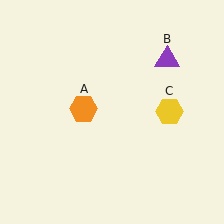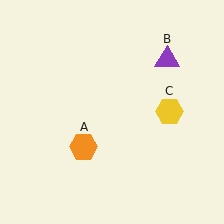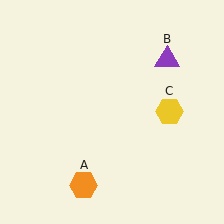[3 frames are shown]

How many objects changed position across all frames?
1 object changed position: orange hexagon (object A).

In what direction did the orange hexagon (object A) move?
The orange hexagon (object A) moved down.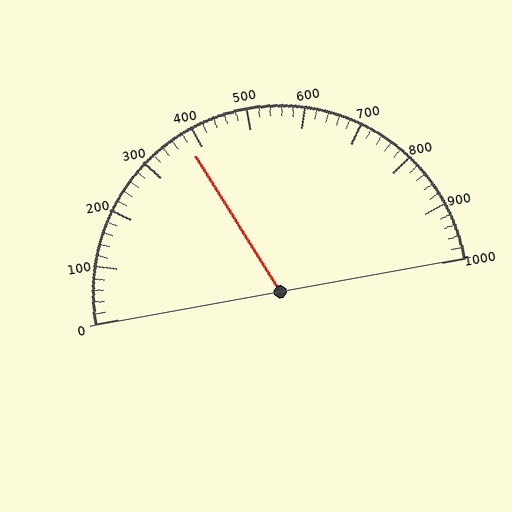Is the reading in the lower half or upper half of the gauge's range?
The reading is in the lower half of the range (0 to 1000).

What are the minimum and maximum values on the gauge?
The gauge ranges from 0 to 1000.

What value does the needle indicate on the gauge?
The needle indicates approximately 380.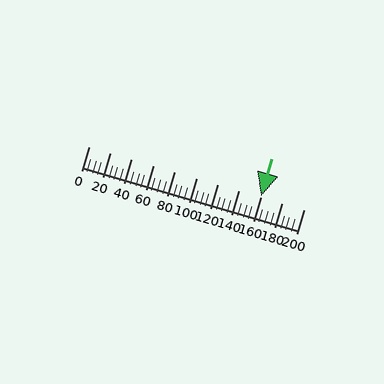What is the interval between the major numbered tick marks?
The major tick marks are spaced 20 units apart.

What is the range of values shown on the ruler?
The ruler shows values from 0 to 200.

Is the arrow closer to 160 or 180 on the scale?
The arrow is closer to 160.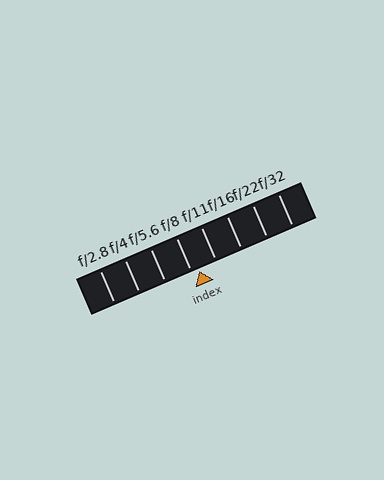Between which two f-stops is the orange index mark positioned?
The index mark is between f/8 and f/11.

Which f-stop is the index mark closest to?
The index mark is closest to f/8.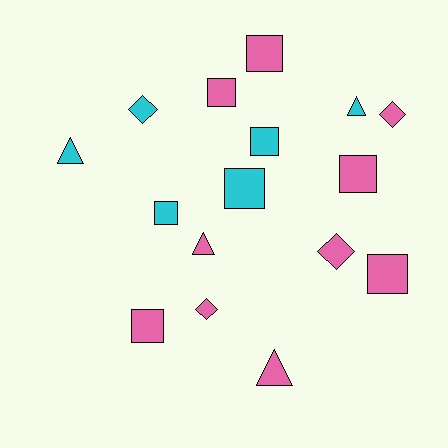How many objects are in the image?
There are 16 objects.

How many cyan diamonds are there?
There is 1 cyan diamond.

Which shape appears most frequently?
Square, with 8 objects.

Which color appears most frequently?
Pink, with 10 objects.